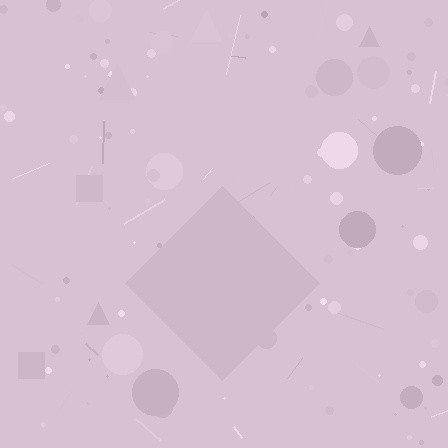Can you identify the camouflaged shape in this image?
The camouflaged shape is a diamond.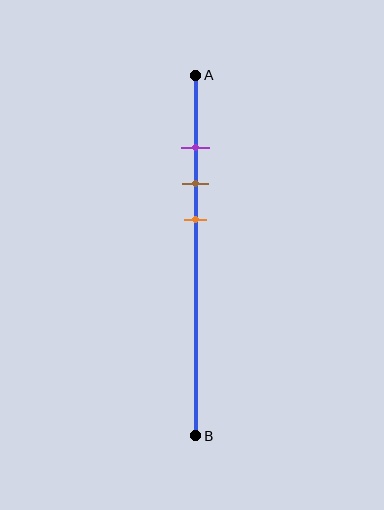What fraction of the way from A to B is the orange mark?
The orange mark is approximately 40% (0.4) of the way from A to B.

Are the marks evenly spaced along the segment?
Yes, the marks are approximately evenly spaced.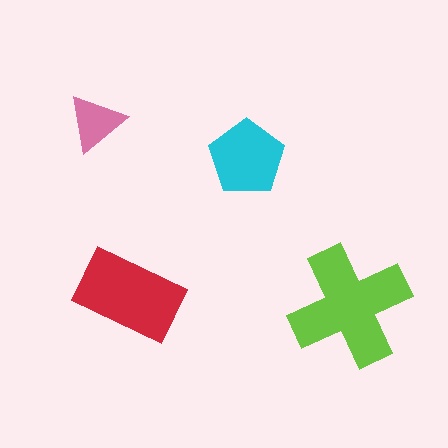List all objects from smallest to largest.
The pink triangle, the cyan pentagon, the red rectangle, the lime cross.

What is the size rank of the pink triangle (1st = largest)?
4th.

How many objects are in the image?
There are 4 objects in the image.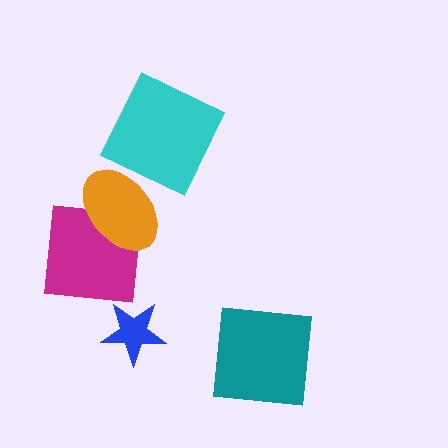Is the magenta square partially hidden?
Yes, it is partially covered by another shape.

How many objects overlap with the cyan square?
0 objects overlap with the cyan square.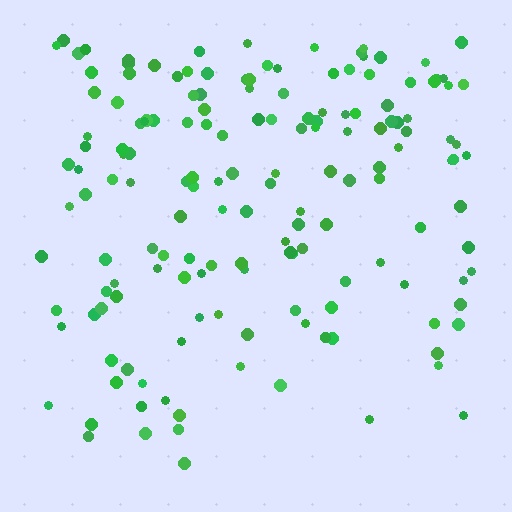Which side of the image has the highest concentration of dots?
The top.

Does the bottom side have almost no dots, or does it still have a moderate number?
Still a moderate number, just noticeably fewer than the top.